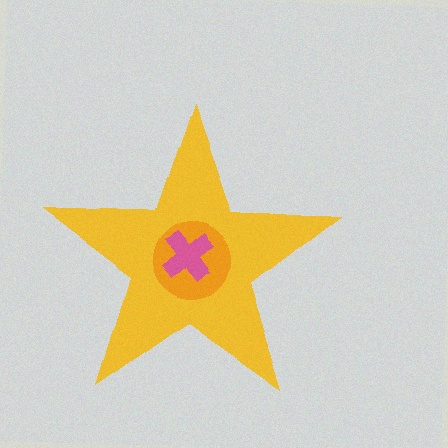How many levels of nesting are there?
3.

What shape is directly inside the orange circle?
The pink cross.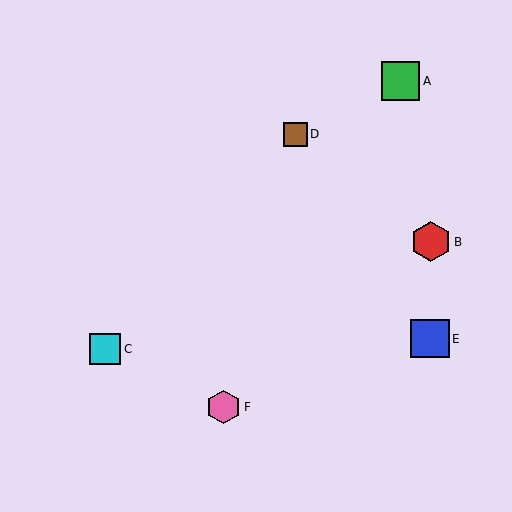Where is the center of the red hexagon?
The center of the red hexagon is at (431, 242).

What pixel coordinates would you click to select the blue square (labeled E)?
Click at (430, 339) to select the blue square E.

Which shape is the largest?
The red hexagon (labeled B) is the largest.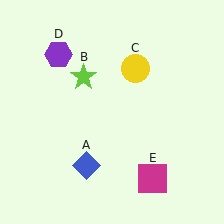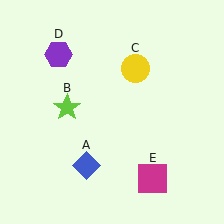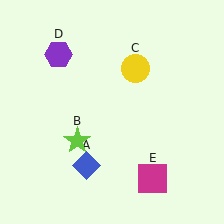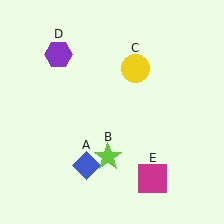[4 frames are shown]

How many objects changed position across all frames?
1 object changed position: lime star (object B).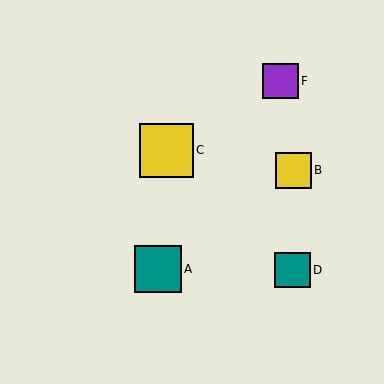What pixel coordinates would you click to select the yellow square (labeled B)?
Click at (293, 170) to select the yellow square B.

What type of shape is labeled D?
Shape D is a teal square.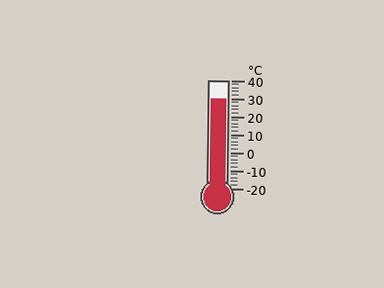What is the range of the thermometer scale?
The thermometer scale ranges from -20°C to 40°C.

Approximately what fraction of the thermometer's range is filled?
The thermometer is filled to approximately 85% of its range.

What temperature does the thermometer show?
The thermometer shows approximately 30°C.